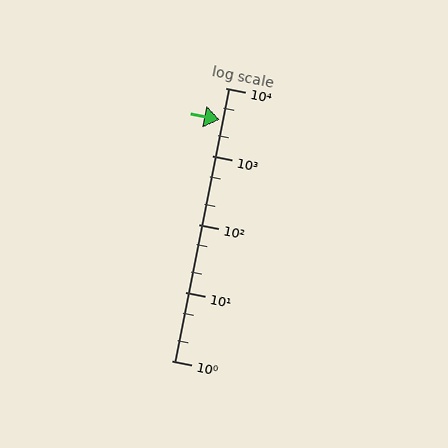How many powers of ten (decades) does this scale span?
The scale spans 4 decades, from 1 to 10000.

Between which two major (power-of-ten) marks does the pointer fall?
The pointer is between 1000 and 10000.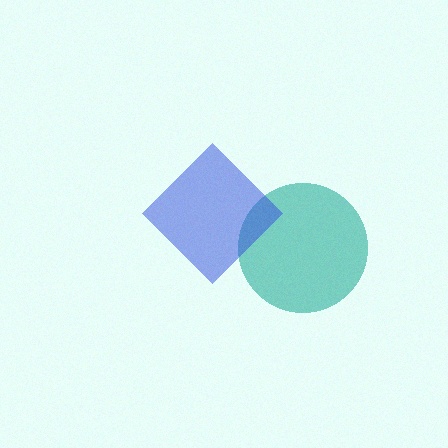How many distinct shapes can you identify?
There are 2 distinct shapes: a teal circle, a blue diamond.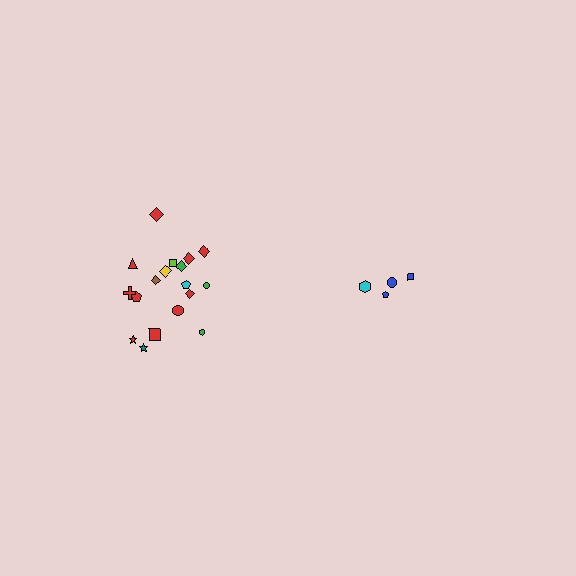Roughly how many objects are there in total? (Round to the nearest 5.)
Roughly 20 objects in total.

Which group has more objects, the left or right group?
The left group.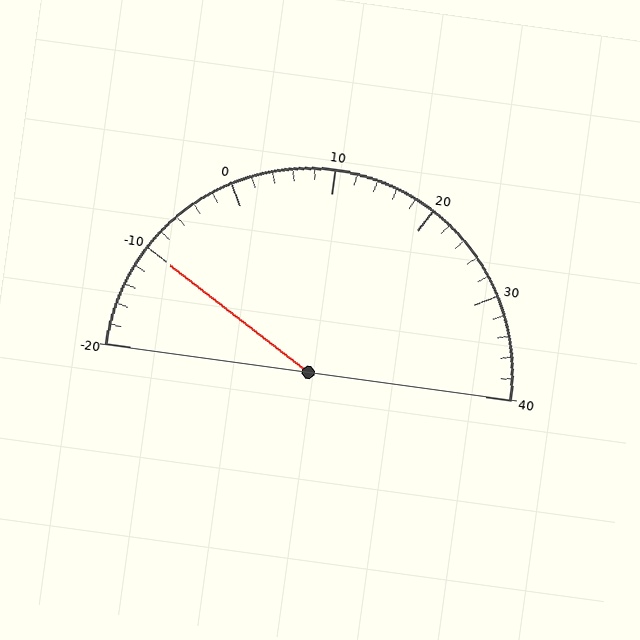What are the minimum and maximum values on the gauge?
The gauge ranges from -20 to 40.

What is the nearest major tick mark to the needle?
The nearest major tick mark is -10.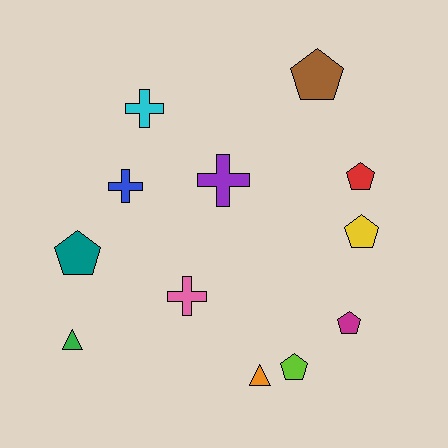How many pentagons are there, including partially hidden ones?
There are 6 pentagons.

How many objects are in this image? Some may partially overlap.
There are 12 objects.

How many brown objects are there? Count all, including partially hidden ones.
There is 1 brown object.